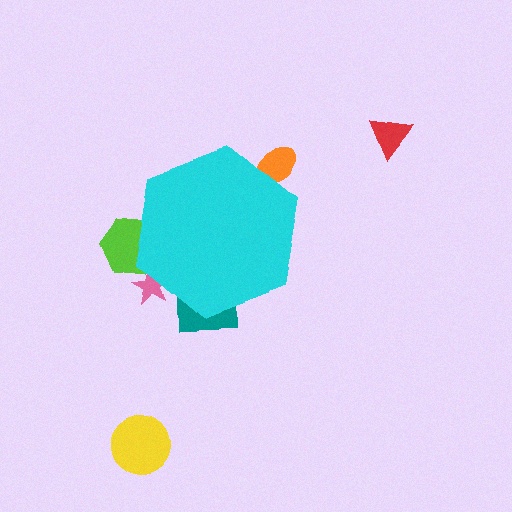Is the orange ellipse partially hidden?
Yes, the orange ellipse is partially hidden behind the cyan hexagon.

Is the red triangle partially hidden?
No, the red triangle is fully visible.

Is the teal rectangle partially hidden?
Yes, the teal rectangle is partially hidden behind the cyan hexagon.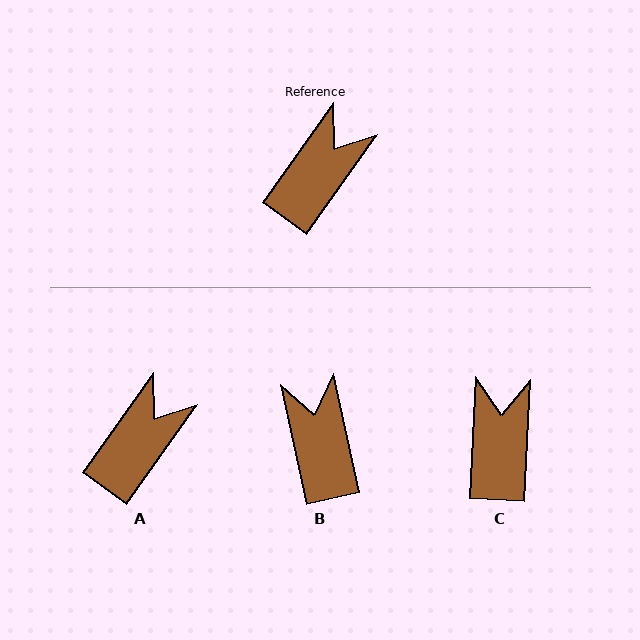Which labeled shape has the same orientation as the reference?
A.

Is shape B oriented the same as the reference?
No, it is off by about 48 degrees.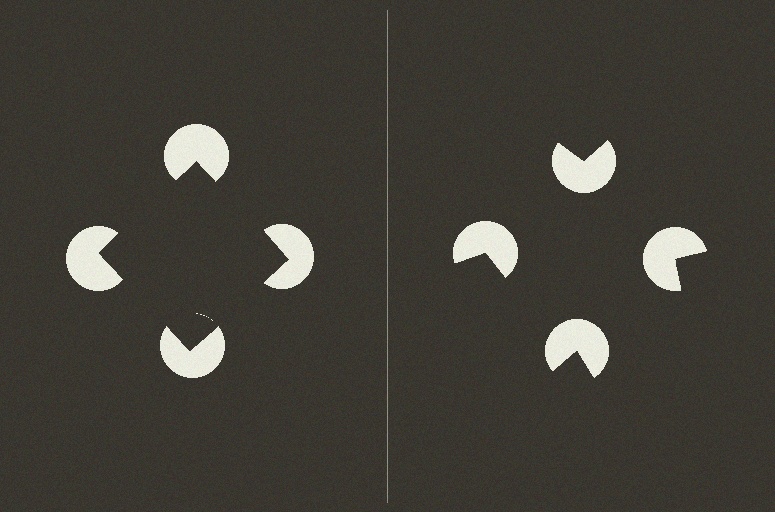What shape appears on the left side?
An illusory square.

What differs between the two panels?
The pac-man discs are positioned identically on both sides; only the wedge orientations differ. On the left they align to a square; on the right they are misaligned.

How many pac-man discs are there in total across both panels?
8 — 4 on each side.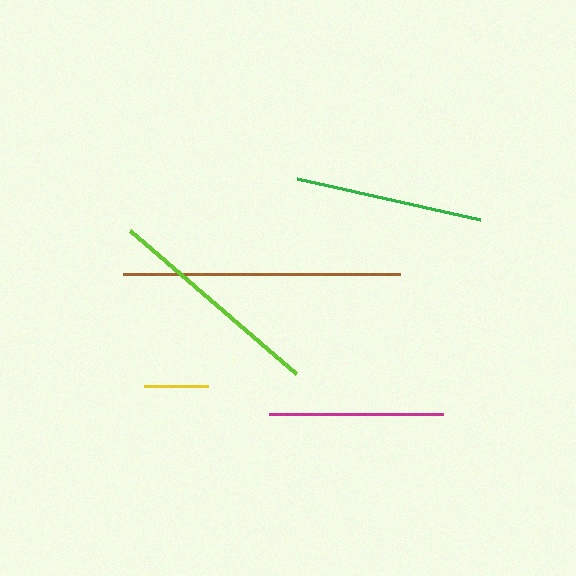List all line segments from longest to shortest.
From longest to shortest: brown, lime, green, magenta, yellow.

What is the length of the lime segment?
The lime segment is approximately 219 pixels long.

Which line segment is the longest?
The brown line is the longest at approximately 278 pixels.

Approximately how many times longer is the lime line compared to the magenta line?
The lime line is approximately 1.3 times the length of the magenta line.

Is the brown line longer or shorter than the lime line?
The brown line is longer than the lime line.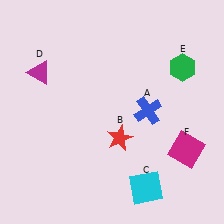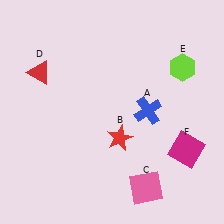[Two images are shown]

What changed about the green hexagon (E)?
In Image 1, E is green. In Image 2, it changed to lime.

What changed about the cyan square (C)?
In Image 1, C is cyan. In Image 2, it changed to pink.